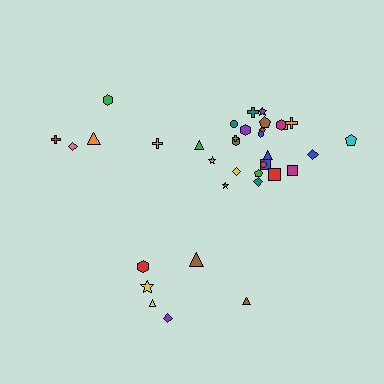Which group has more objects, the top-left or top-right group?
The top-right group.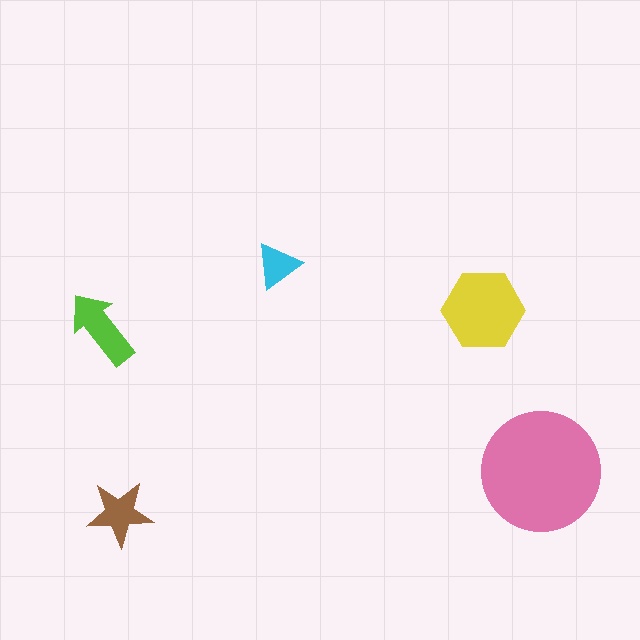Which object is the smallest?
The cyan triangle.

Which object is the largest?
The pink circle.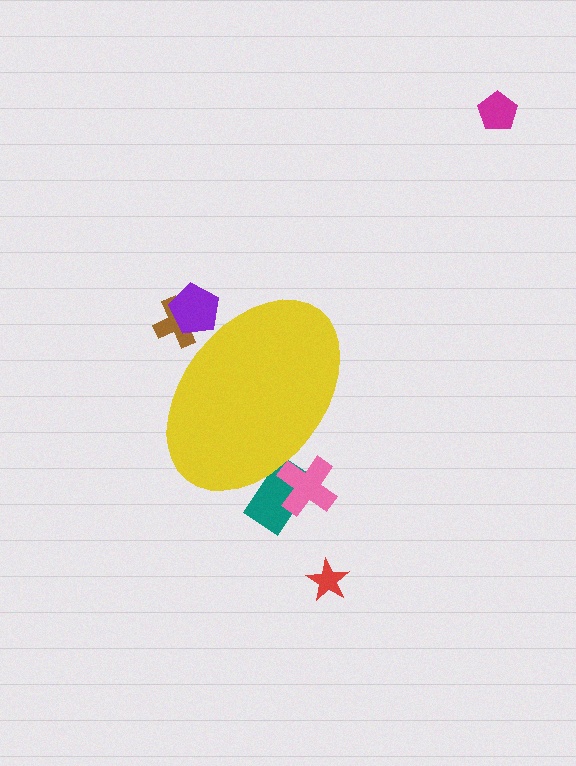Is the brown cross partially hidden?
Yes, the brown cross is partially hidden behind the yellow ellipse.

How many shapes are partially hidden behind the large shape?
4 shapes are partially hidden.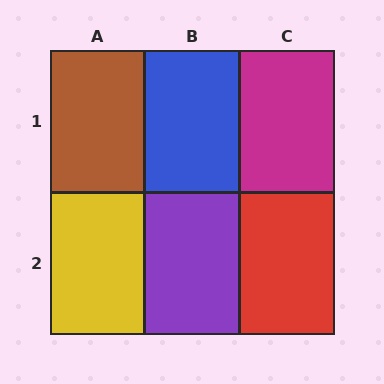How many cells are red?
1 cell is red.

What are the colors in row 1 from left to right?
Brown, blue, magenta.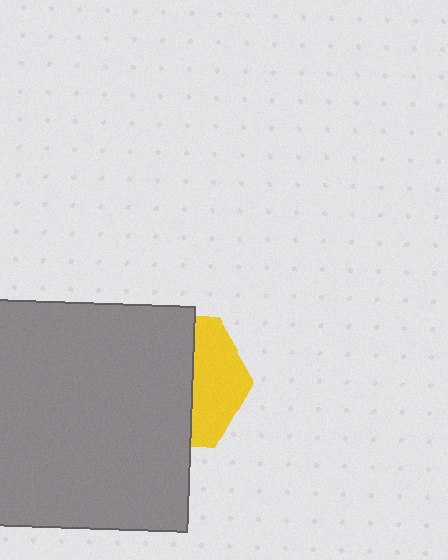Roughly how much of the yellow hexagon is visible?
A small part of it is visible (roughly 37%).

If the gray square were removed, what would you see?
You would see the complete yellow hexagon.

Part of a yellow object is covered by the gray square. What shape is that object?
It is a hexagon.